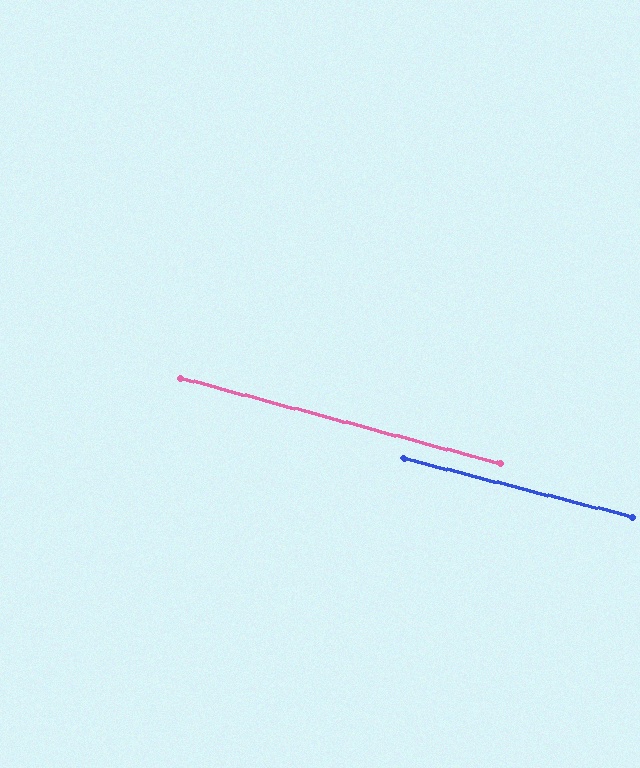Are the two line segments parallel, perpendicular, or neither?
Parallel — their directions differ by only 0.6°.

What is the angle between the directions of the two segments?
Approximately 1 degree.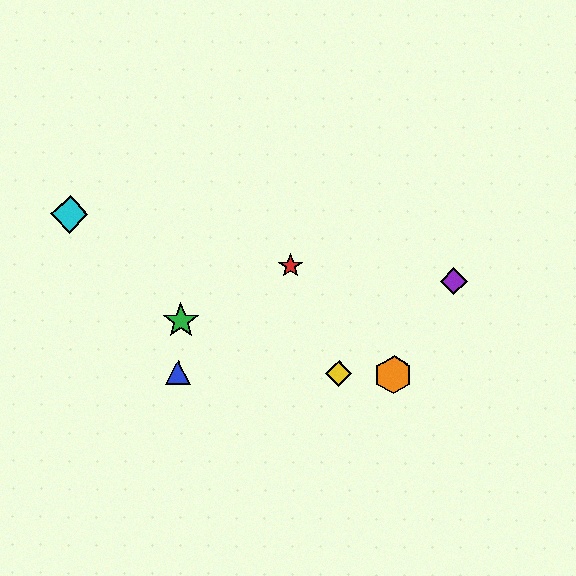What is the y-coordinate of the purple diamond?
The purple diamond is at y≈281.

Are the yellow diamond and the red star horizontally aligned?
No, the yellow diamond is at y≈374 and the red star is at y≈266.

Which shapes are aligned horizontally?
The blue triangle, the yellow diamond, the orange hexagon are aligned horizontally.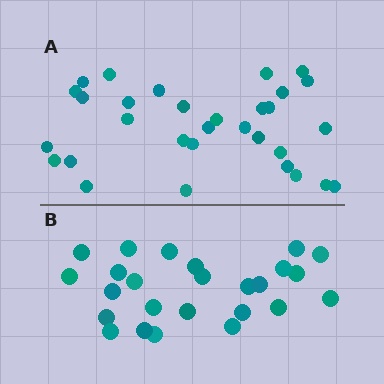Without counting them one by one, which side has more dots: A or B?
Region A (the top region) has more dots.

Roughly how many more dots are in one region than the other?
Region A has about 6 more dots than region B.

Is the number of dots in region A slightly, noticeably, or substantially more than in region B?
Region A has only slightly more — the two regions are fairly close. The ratio is roughly 1.2 to 1.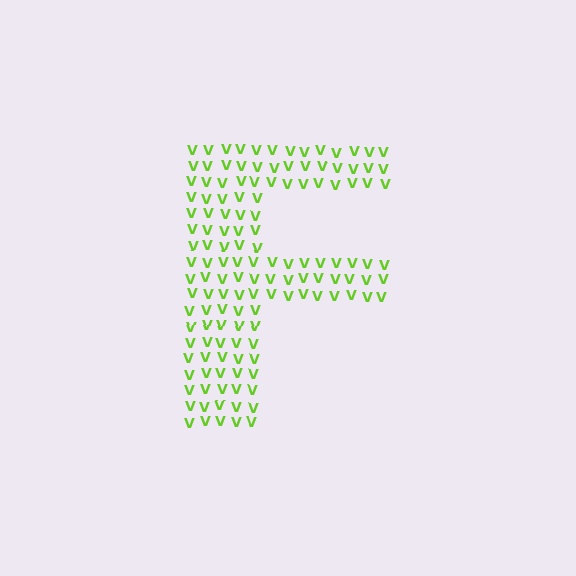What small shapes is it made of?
It is made of small letter V's.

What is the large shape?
The large shape is the letter F.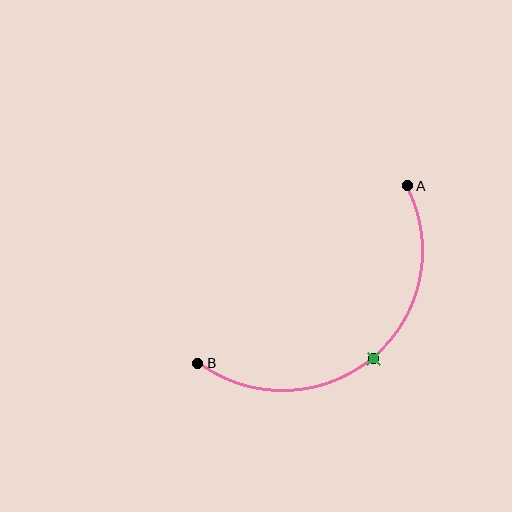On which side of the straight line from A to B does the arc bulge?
The arc bulges below and to the right of the straight line connecting A and B.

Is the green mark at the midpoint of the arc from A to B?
Yes. The green mark lies on the arc at equal arc-length from both A and B — it is the arc midpoint.